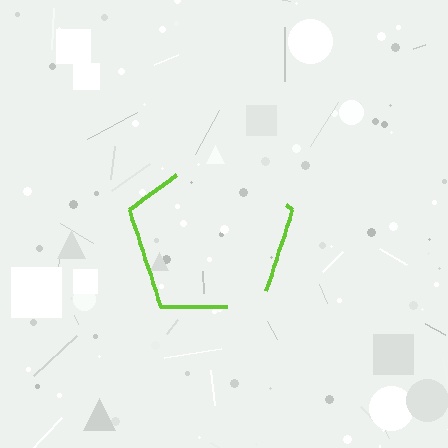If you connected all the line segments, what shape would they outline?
They would outline a pentagon.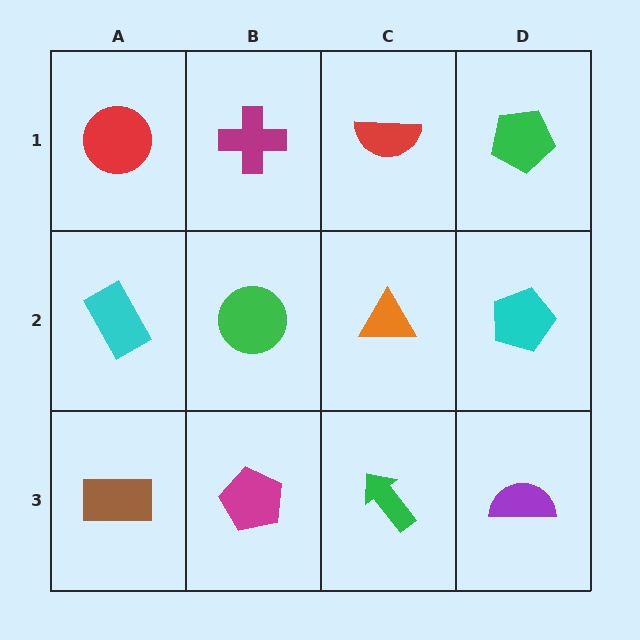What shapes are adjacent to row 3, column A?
A cyan rectangle (row 2, column A), a magenta pentagon (row 3, column B).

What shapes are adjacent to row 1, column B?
A green circle (row 2, column B), a red circle (row 1, column A), a red semicircle (row 1, column C).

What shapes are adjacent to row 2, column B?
A magenta cross (row 1, column B), a magenta pentagon (row 3, column B), a cyan rectangle (row 2, column A), an orange triangle (row 2, column C).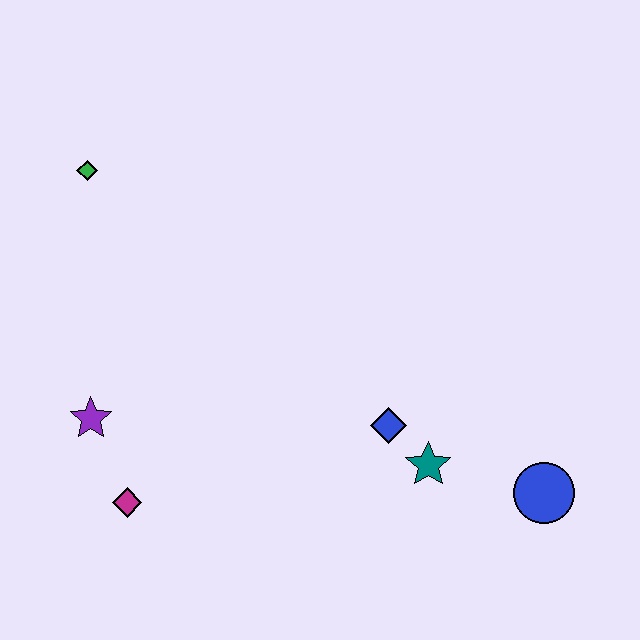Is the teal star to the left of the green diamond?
No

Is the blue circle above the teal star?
No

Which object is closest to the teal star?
The blue diamond is closest to the teal star.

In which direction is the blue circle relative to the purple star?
The blue circle is to the right of the purple star.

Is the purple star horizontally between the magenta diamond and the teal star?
No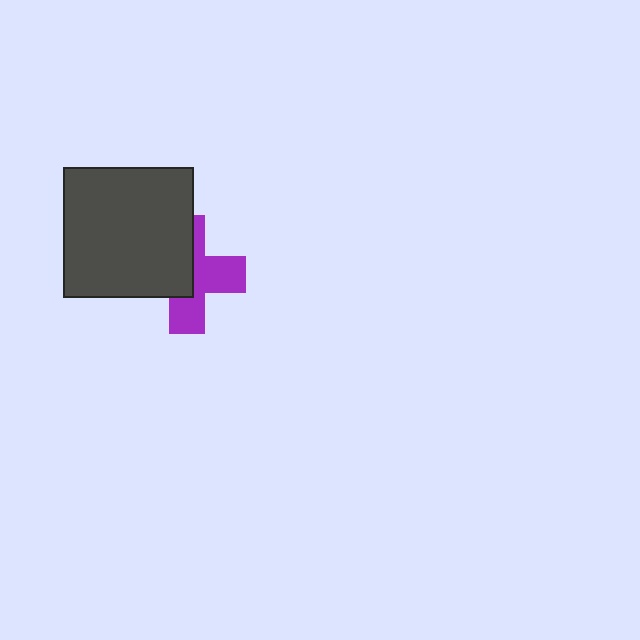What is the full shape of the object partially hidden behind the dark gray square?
The partially hidden object is a purple cross.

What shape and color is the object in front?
The object in front is a dark gray square.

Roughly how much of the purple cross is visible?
About half of it is visible (roughly 52%).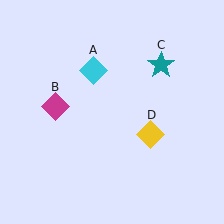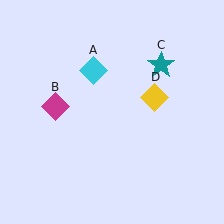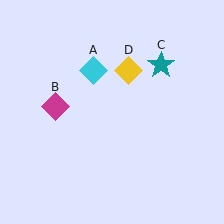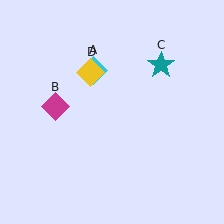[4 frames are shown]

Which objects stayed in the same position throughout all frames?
Cyan diamond (object A) and magenta diamond (object B) and teal star (object C) remained stationary.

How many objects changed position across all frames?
1 object changed position: yellow diamond (object D).